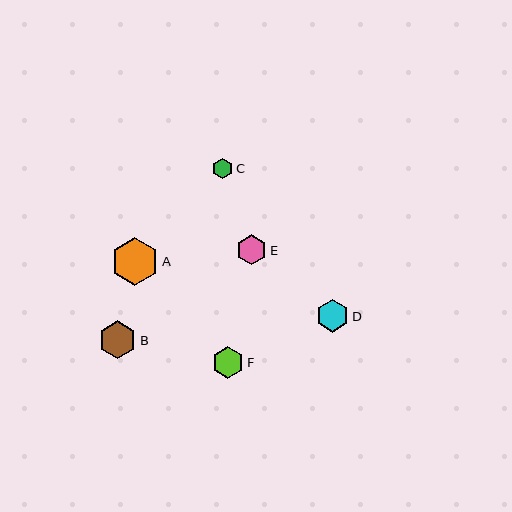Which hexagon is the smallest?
Hexagon C is the smallest with a size of approximately 21 pixels.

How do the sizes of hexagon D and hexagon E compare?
Hexagon D and hexagon E are approximately the same size.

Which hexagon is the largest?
Hexagon A is the largest with a size of approximately 48 pixels.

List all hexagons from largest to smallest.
From largest to smallest: A, B, D, F, E, C.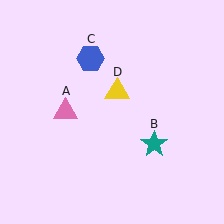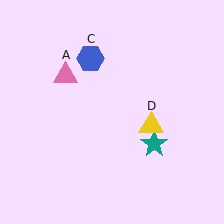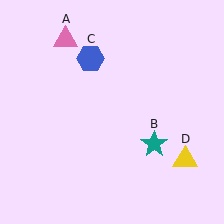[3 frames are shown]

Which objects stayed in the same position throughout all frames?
Teal star (object B) and blue hexagon (object C) remained stationary.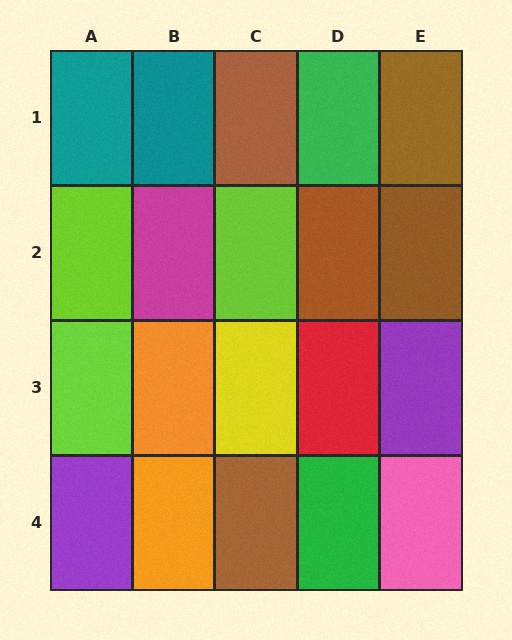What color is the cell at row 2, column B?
Magenta.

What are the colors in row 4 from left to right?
Purple, orange, brown, green, pink.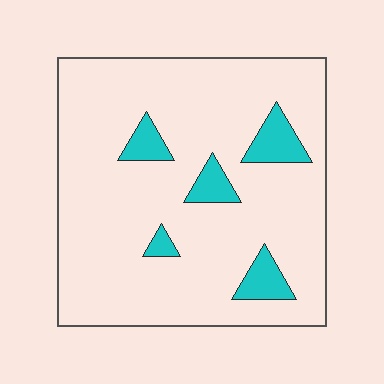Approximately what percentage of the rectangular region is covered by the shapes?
Approximately 10%.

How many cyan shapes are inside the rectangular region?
5.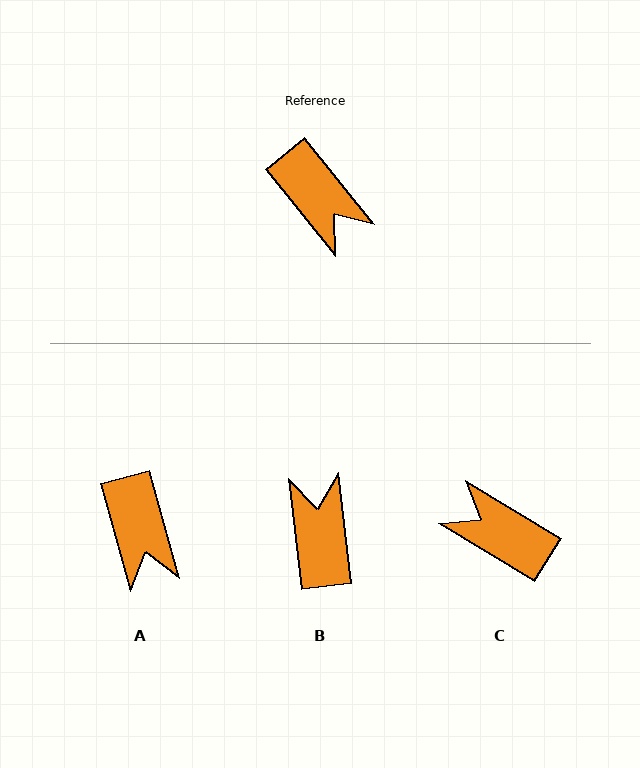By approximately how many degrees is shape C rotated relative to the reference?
Approximately 160 degrees clockwise.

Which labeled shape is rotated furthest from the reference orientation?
C, about 160 degrees away.